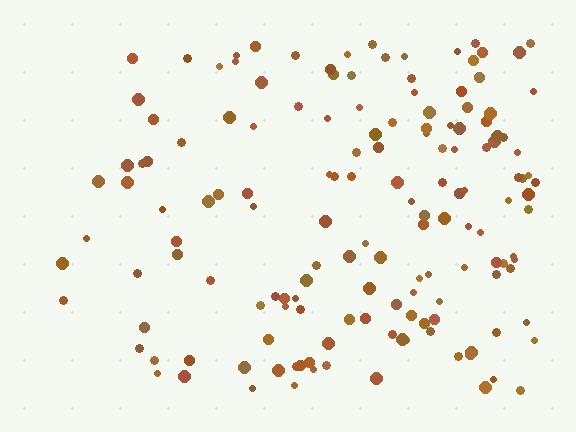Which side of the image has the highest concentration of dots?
The right.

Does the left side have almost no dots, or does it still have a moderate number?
Still a moderate number, just noticeably fewer than the right.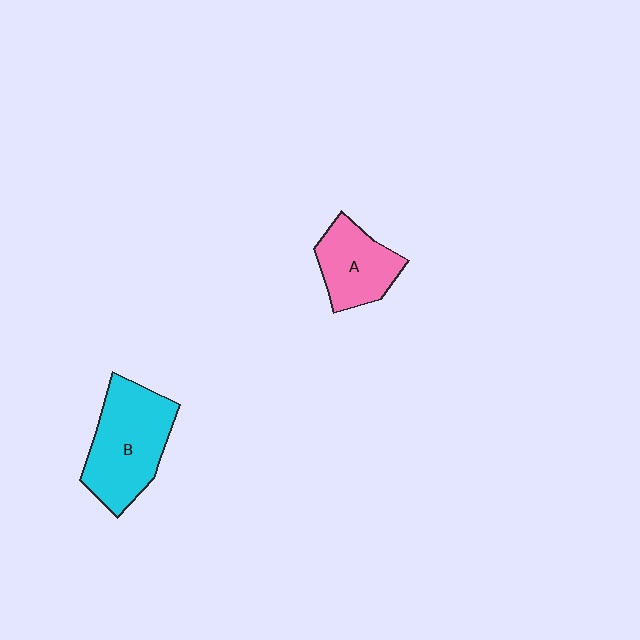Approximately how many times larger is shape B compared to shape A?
Approximately 1.5 times.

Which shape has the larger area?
Shape B (cyan).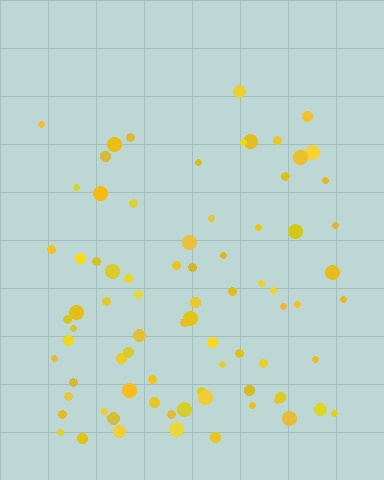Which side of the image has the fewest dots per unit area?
The top.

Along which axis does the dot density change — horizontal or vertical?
Vertical.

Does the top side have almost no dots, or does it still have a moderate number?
Still a moderate number, just noticeably fewer than the bottom.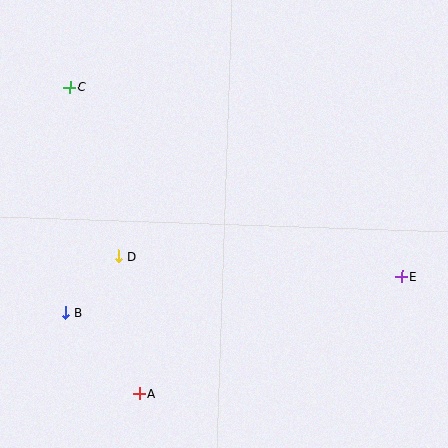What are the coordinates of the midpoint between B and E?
The midpoint between B and E is at (234, 295).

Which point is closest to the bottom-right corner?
Point E is closest to the bottom-right corner.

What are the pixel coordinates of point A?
Point A is at (139, 394).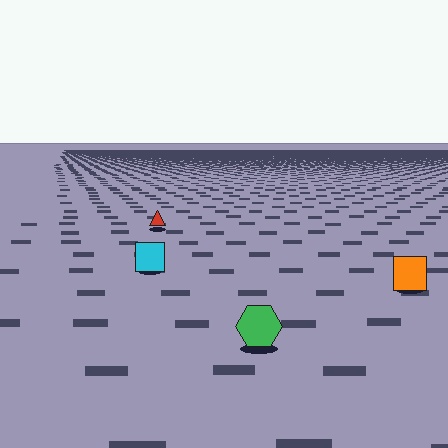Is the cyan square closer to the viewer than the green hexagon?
No. The green hexagon is closer — you can tell from the texture gradient: the ground texture is coarser near it.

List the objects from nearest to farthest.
From nearest to farthest: the green hexagon, the orange square, the cyan square, the red triangle.